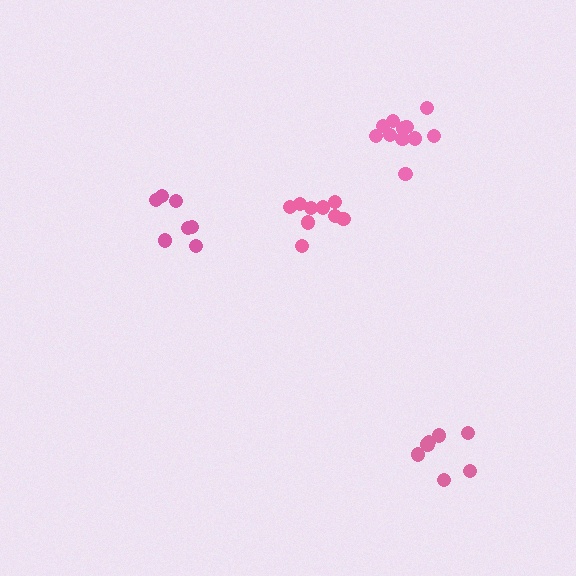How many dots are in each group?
Group 1: 9 dots, Group 2: 11 dots, Group 3: 7 dots, Group 4: 7 dots (34 total).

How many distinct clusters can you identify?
There are 4 distinct clusters.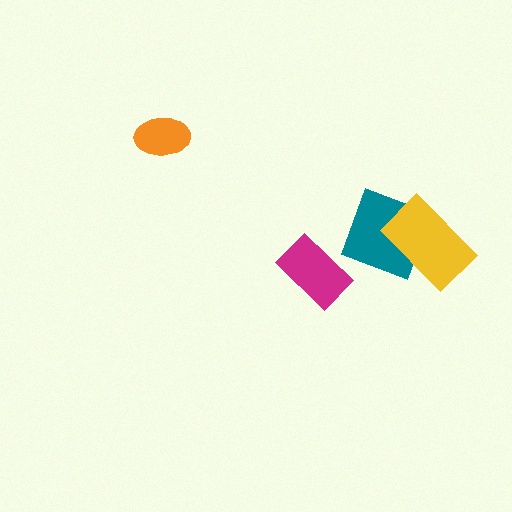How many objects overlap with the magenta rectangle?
0 objects overlap with the magenta rectangle.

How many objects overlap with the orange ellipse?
0 objects overlap with the orange ellipse.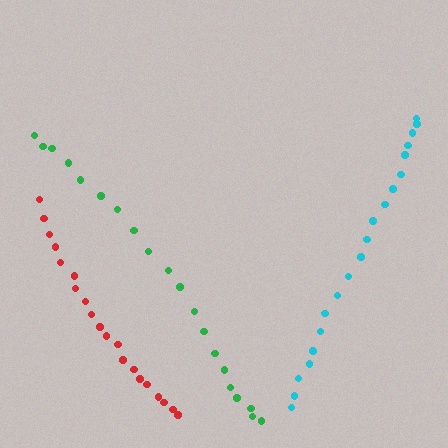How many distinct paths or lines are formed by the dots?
There are 3 distinct paths.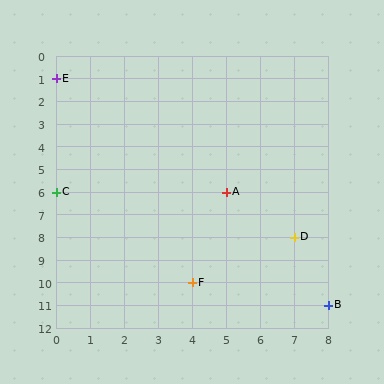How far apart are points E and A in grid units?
Points E and A are 5 columns and 5 rows apart (about 7.1 grid units diagonally).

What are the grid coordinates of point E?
Point E is at grid coordinates (0, 1).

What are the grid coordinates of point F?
Point F is at grid coordinates (4, 10).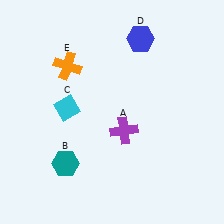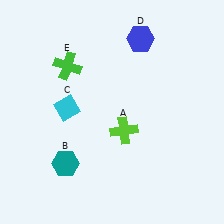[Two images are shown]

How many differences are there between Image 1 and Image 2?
There are 2 differences between the two images.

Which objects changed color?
A changed from purple to lime. E changed from orange to green.